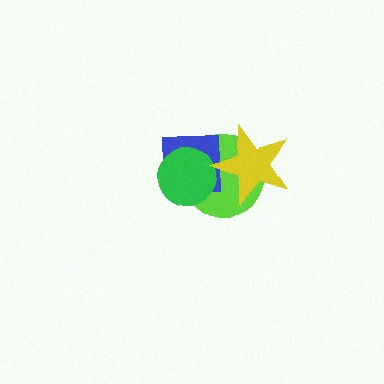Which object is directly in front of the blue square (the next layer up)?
The green circle is directly in front of the blue square.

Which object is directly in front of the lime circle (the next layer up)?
The blue square is directly in front of the lime circle.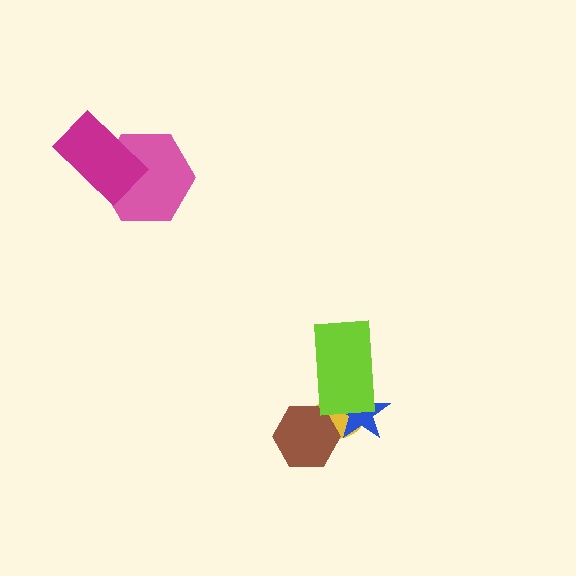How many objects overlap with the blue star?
2 objects overlap with the blue star.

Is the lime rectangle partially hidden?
No, no other shape covers it.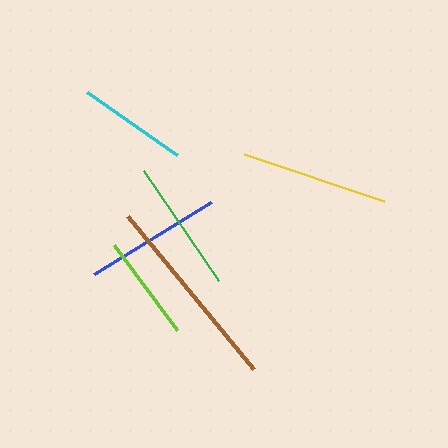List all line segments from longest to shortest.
From longest to shortest: brown, yellow, blue, green, cyan, lime.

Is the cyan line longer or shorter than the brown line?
The brown line is longer than the cyan line.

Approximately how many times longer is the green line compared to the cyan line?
The green line is approximately 1.2 times the length of the cyan line.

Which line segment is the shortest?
The lime line is the shortest at approximately 106 pixels.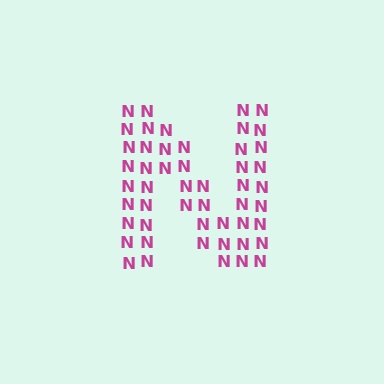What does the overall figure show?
The overall figure shows the letter N.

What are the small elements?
The small elements are letter N's.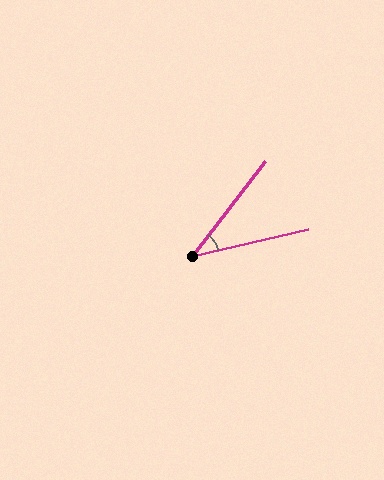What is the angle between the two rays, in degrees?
Approximately 39 degrees.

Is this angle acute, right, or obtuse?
It is acute.